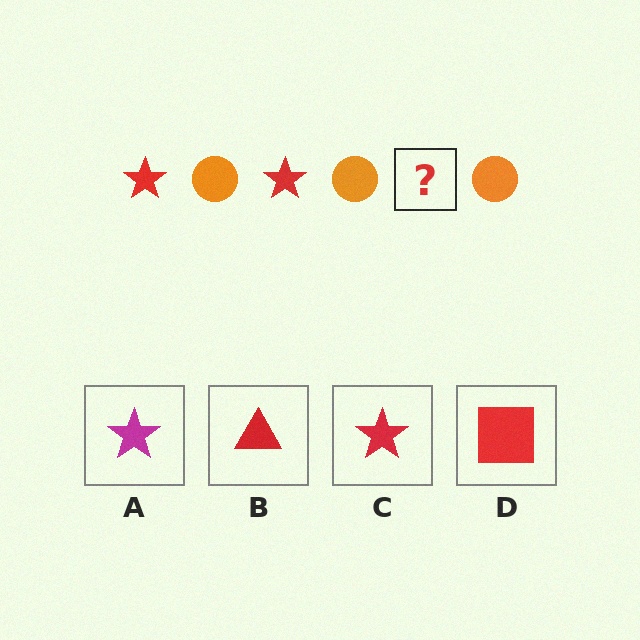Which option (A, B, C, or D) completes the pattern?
C.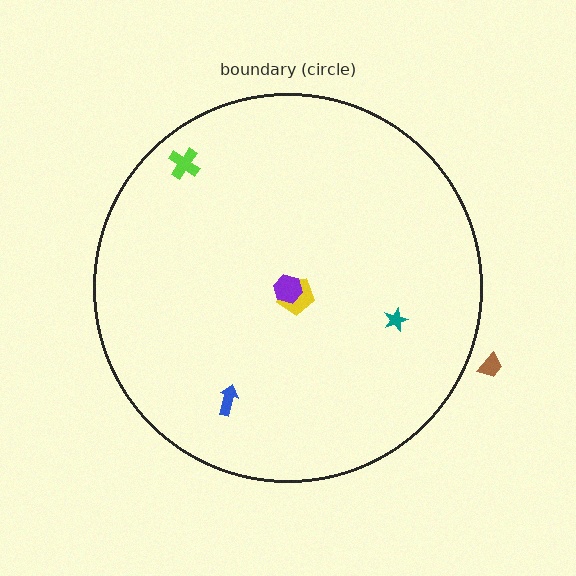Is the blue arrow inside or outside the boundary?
Inside.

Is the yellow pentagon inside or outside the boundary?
Inside.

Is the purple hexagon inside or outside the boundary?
Inside.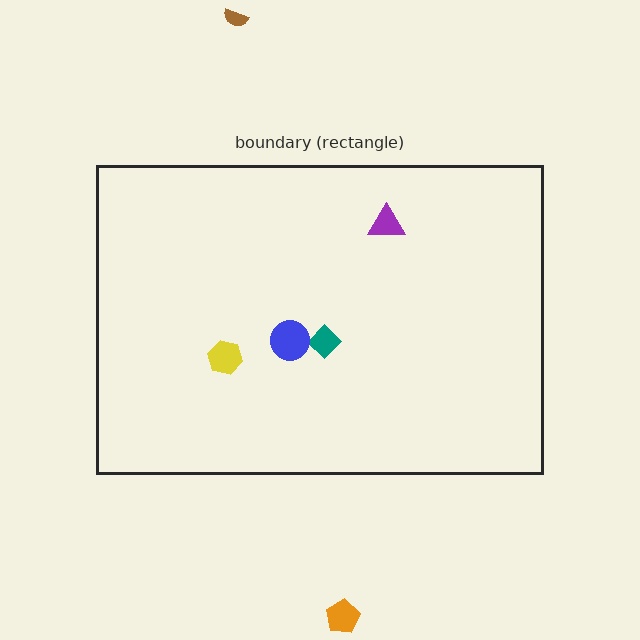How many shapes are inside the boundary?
4 inside, 2 outside.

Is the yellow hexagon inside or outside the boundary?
Inside.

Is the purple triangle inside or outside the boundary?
Inside.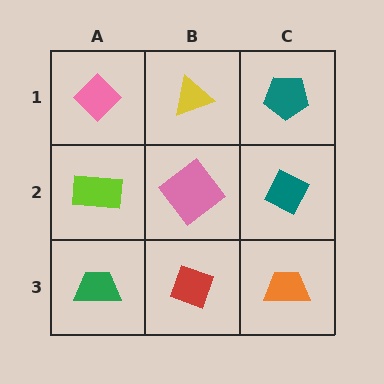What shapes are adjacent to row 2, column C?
A teal pentagon (row 1, column C), an orange trapezoid (row 3, column C), a pink diamond (row 2, column B).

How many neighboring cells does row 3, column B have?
3.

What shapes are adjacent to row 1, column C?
A teal diamond (row 2, column C), a yellow triangle (row 1, column B).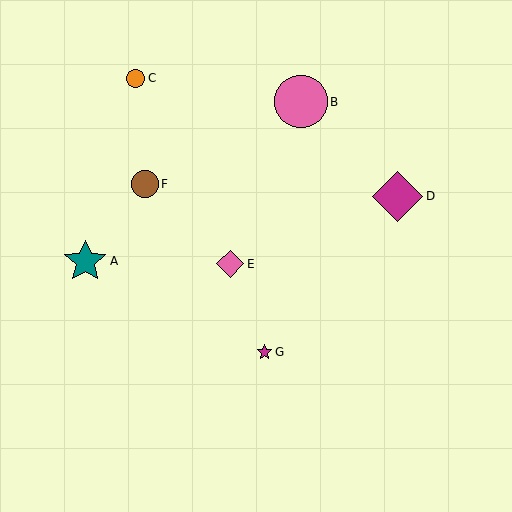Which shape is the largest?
The pink circle (labeled B) is the largest.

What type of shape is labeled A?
Shape A is a teal star.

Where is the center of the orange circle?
The center of the orange circle is at (135, 78).